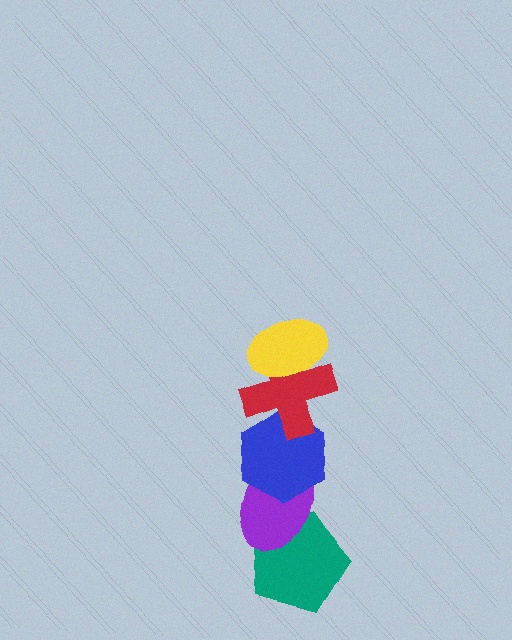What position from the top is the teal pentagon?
The teal pentagon is 5th from the top.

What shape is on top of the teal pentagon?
The purple ellipse is on top of the teal pentagon.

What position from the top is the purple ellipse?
The purple ellipse is 4th from the top.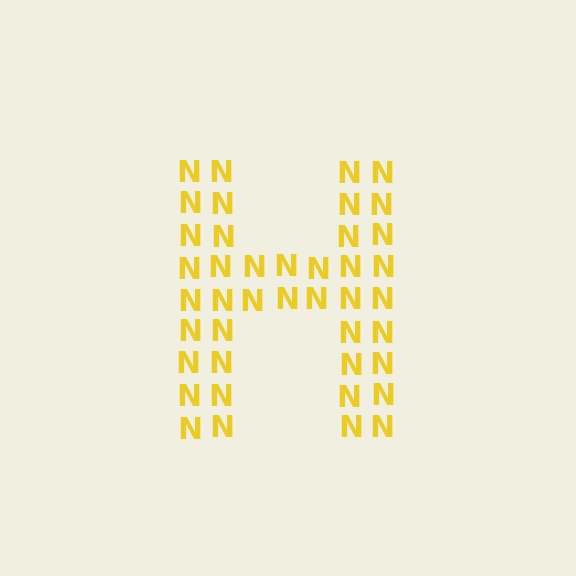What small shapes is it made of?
It is made of small letter N's.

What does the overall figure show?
The overall figure shows the letter H.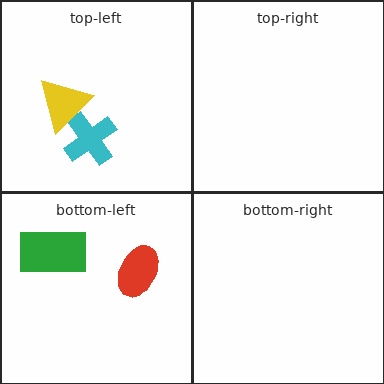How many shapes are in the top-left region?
2.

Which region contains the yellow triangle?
The top-left region.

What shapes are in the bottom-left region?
The green rectangle, the red ellipse.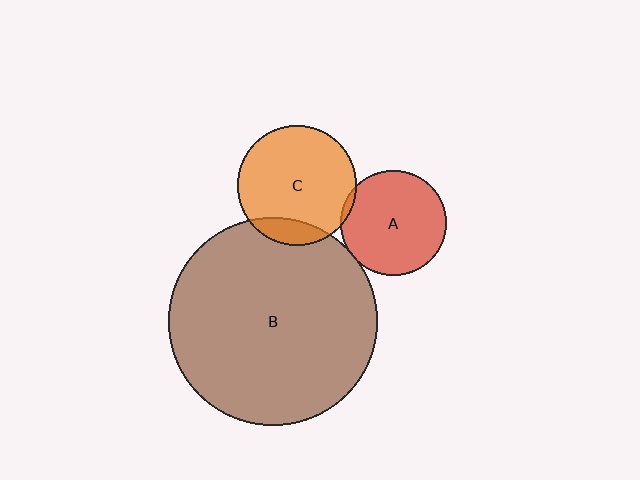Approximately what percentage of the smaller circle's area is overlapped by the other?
Approximately 5%.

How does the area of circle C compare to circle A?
Approximately 1.3 times.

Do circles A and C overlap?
Yes.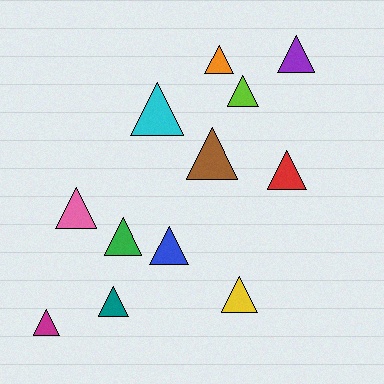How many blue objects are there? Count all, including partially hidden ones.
There is 1 blue object.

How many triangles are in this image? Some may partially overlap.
There are 12 triangles.